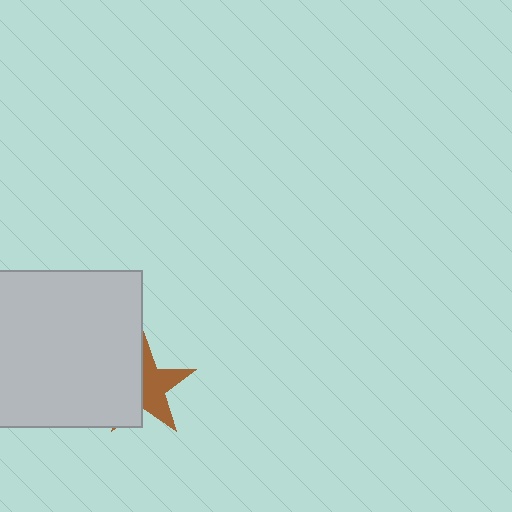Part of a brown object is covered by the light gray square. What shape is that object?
It is a star.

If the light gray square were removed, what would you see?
You would see the complete brown star.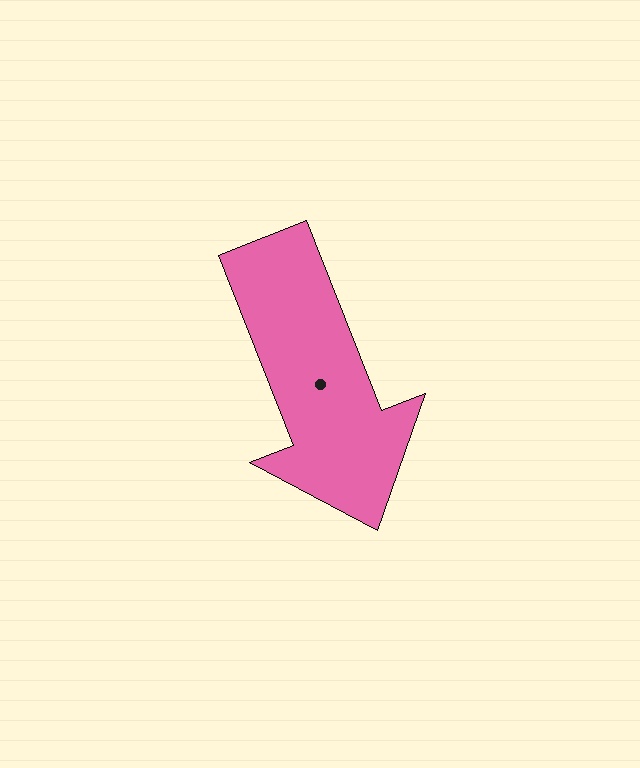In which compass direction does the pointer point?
South.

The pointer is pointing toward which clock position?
Roughly 5 o'clock.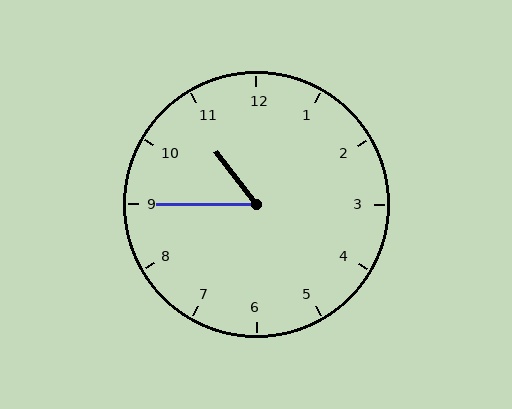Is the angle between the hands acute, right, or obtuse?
It is acute.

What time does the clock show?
10:45.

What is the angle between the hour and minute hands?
Approximately 52 degrees.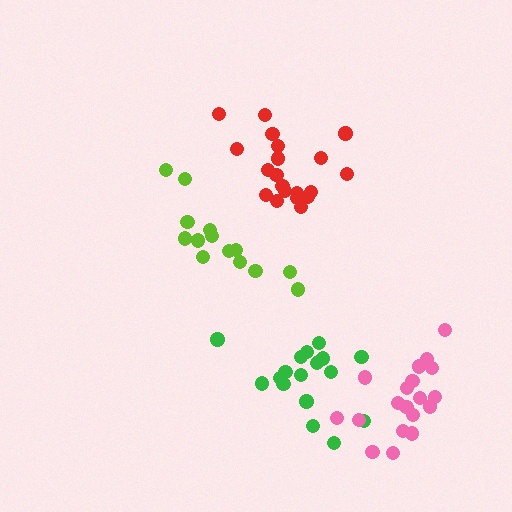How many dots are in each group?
Group 1: 18 dots, Group 2: 14 dots, Group 3: 19 dots, Group 4: 20 dots (71 total).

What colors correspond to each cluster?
The clusters are colored: green, lime, pink, red.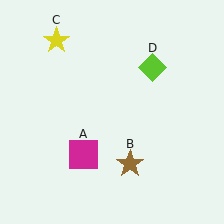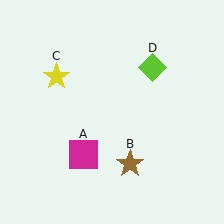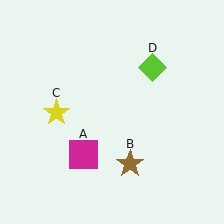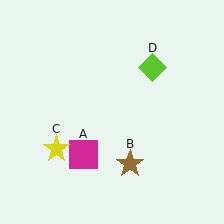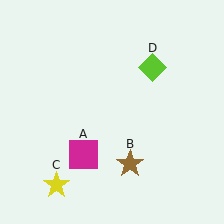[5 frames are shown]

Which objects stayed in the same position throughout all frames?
Magenta square (object A) and brown star (object B) and lime diamond (object D) remained stationary.